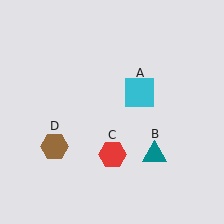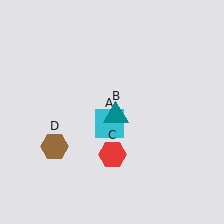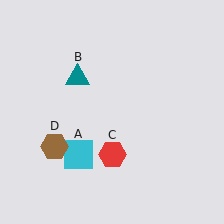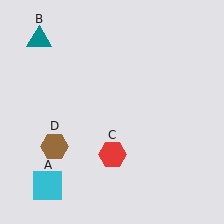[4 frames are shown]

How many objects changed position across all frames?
2 objects changed position: cyan square (object A), teal triangle (object B).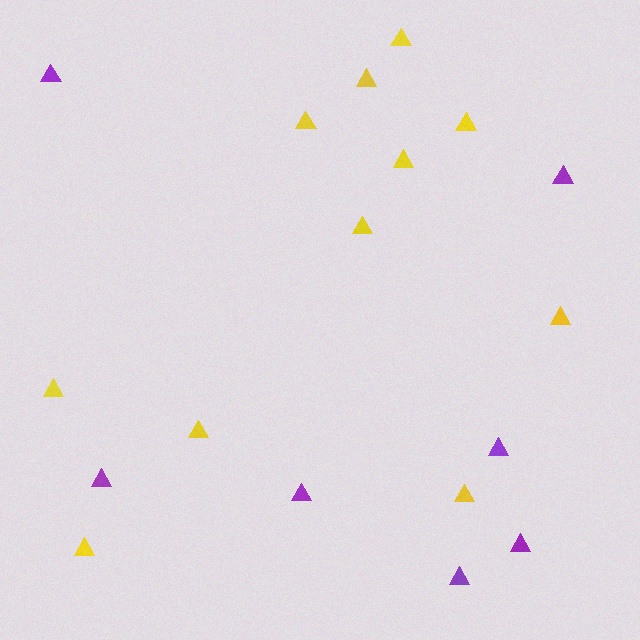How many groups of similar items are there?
There are 2 groups: one group of purple triangles (7) and one group of yellow triangles (11).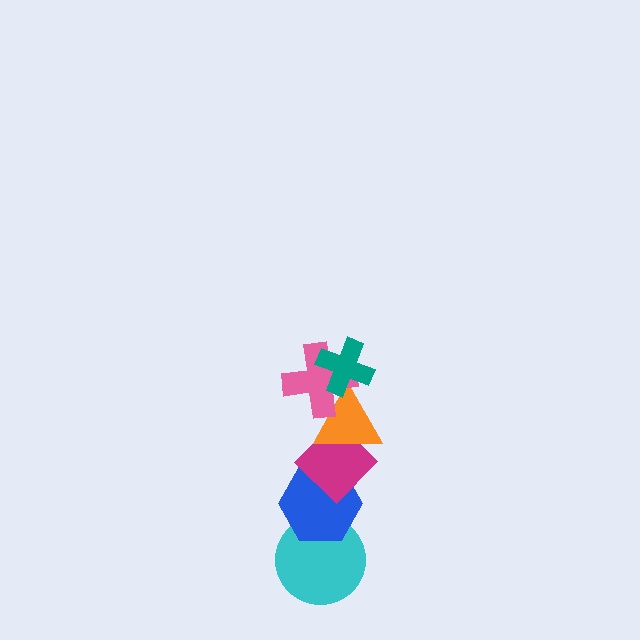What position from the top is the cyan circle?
The cyan circle is 6th from the top.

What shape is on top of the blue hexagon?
The magenta diamond is on top of the blue hexagon.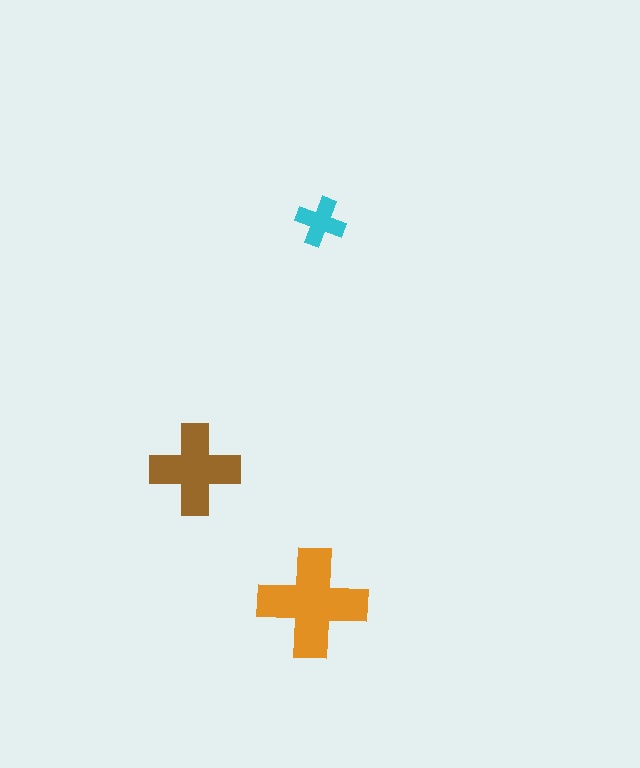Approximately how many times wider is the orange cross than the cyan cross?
About 2 times wider.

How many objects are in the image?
There are 3 objects in the image.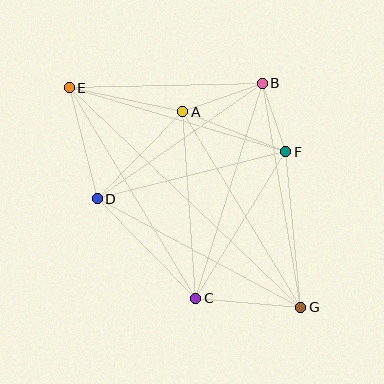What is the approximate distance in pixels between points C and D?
The distance between C and D is approximately 140 pixels.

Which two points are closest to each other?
Points B and F are closest to each other.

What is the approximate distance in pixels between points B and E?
The distance between B and E is approximately 193 pixels.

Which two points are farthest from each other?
Points E and G are farthest from each other.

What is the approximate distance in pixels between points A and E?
The distance between A and E is approximately 116 pixels.